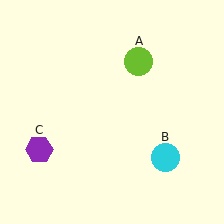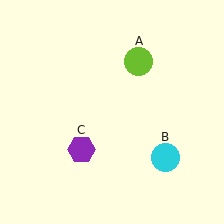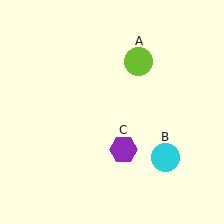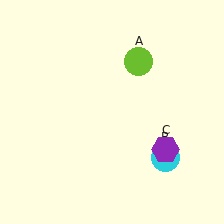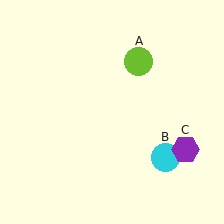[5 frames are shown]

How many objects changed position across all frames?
1 object changed position: purple hexagon (object C).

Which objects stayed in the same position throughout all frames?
Lime circle (object A) and cyan circle (object B) remained stationary.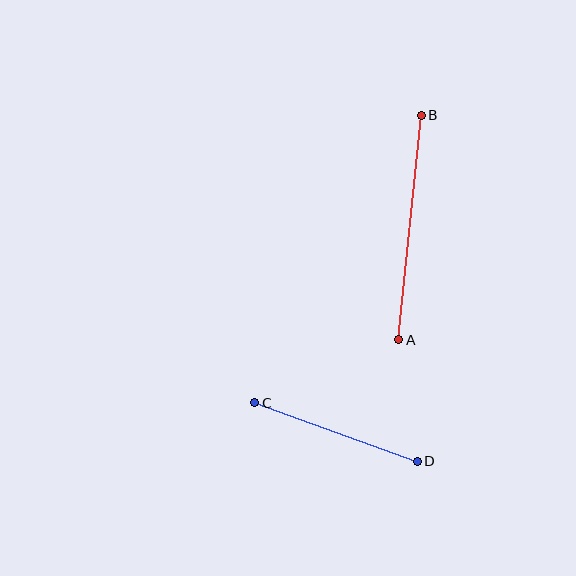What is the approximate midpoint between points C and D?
The midpoint is at approximately (336, 432) pixels.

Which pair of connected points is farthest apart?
Points A and B are farthest apart.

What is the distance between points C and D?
The distance is approximately 173 pixels.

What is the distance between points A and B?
The distance is approximately 226 pixels.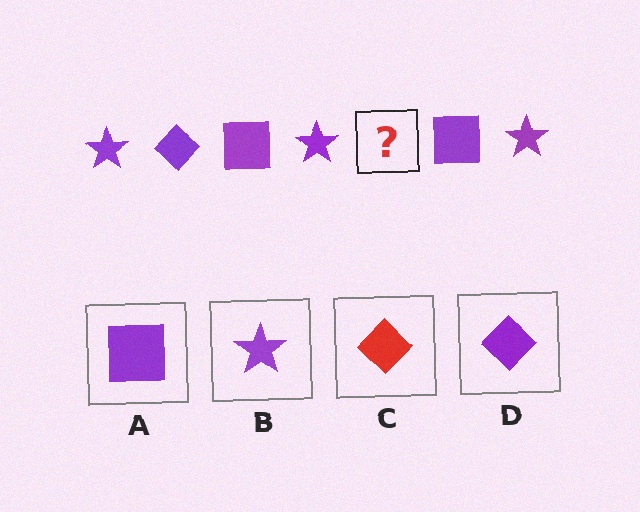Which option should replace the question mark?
Option D.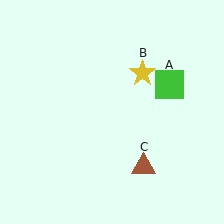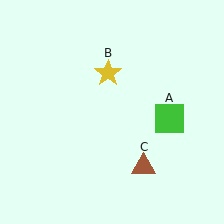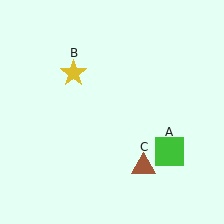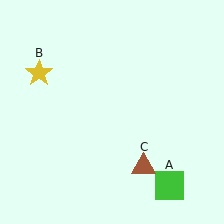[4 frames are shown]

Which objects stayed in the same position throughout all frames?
Brown triangle (object C) remained stationary.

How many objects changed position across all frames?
2 objects changed position: green square (object A), yellow star (object B).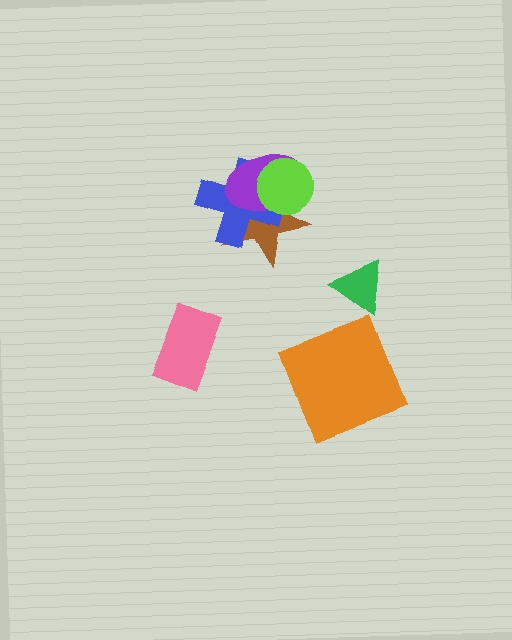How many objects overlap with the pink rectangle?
0 objects overlap with the pink rectangle.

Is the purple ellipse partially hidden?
Yes, it is partially covered by another shape.